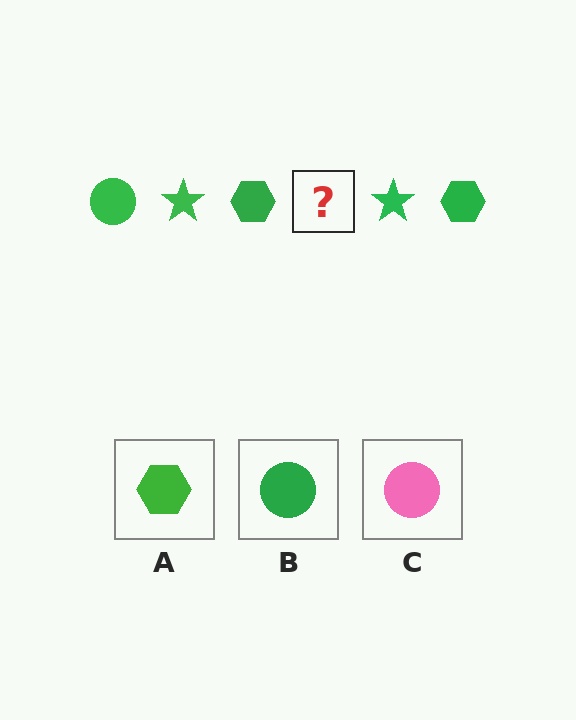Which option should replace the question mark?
Option B.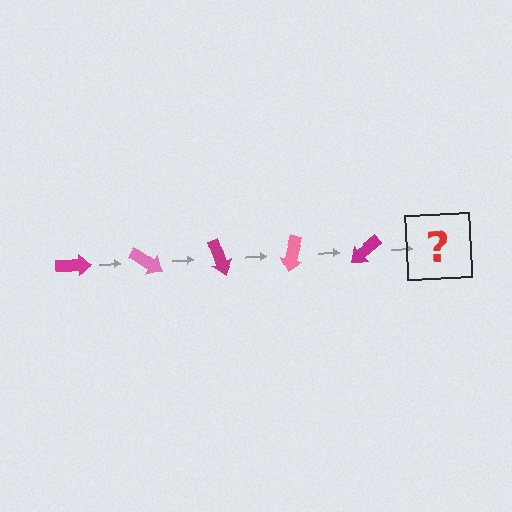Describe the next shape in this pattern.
It should be a pink arrow, rotated 175 degrees from the start.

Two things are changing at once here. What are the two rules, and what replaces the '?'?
The two rules are that it rotates 35 degrees each step and the color cycles through magenta and pink. The '?' should be a pink arrow, rotated 175 degrees from the start.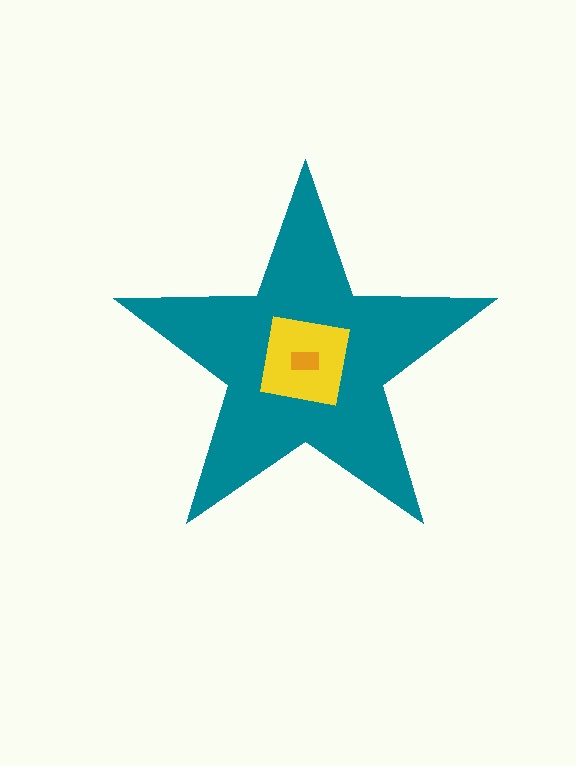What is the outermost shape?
The teal star.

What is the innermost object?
The orange rectangle.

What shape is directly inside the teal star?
The yellow square.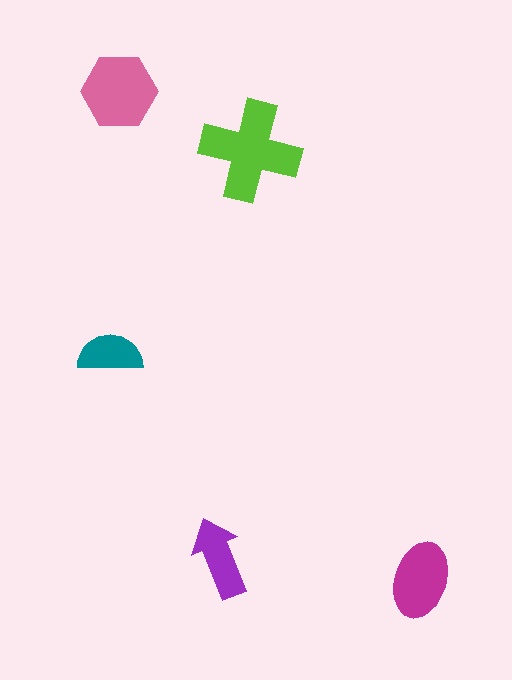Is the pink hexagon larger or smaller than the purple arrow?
Larger.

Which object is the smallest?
The teal semicircle.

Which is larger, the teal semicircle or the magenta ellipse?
The magenta ellipse.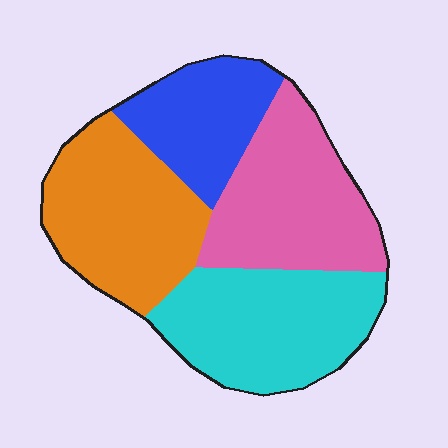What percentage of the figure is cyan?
Cyan covers around 30% of the figure.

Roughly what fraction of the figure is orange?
Orange takes up about one quarter (1/4) of the figure.